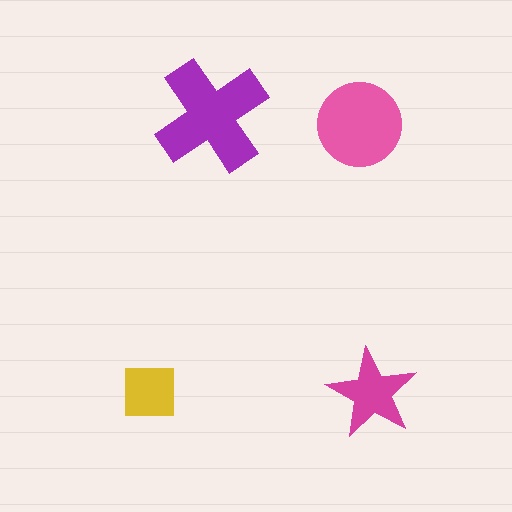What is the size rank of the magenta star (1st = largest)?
3rd.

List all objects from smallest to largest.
The yellow square, the magenta star, the pink circle, the purple cross.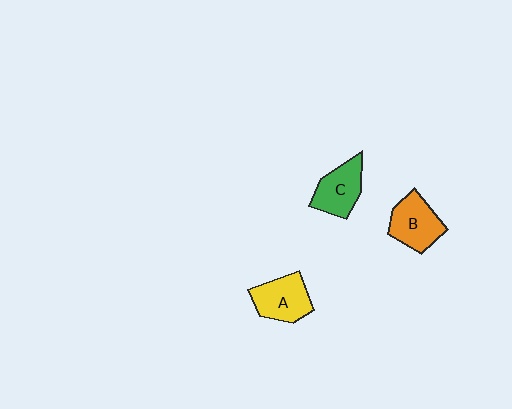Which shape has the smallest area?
Shape C (green).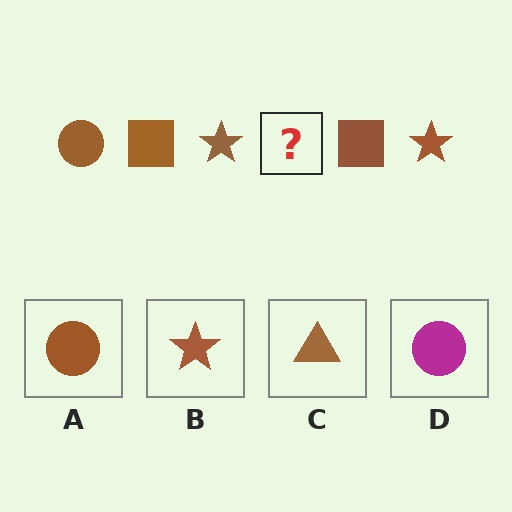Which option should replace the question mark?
Option A.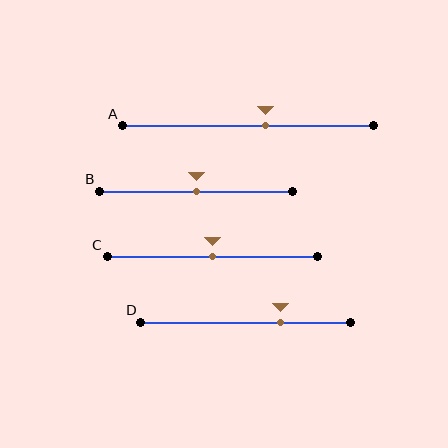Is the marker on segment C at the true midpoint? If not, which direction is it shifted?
Yes, the marker on segment C is at the true midpoint.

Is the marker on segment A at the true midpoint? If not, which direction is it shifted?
No, the marker on segment A is shifted to the right by about 7% of the segment length.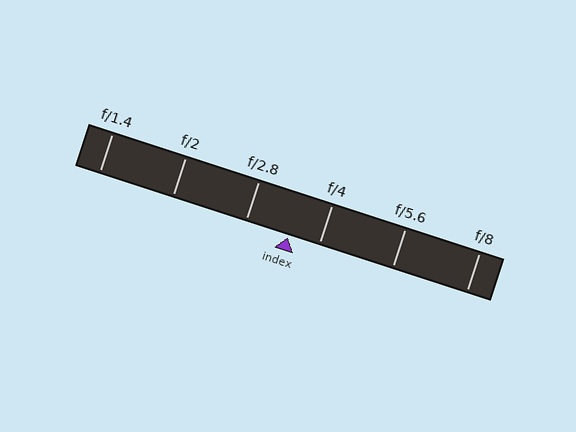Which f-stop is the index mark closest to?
The index mark is closest to f/4.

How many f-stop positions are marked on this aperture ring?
There are 6 f-stop positions marked.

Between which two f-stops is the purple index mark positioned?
The index mark is between f/2.8 and f/4.